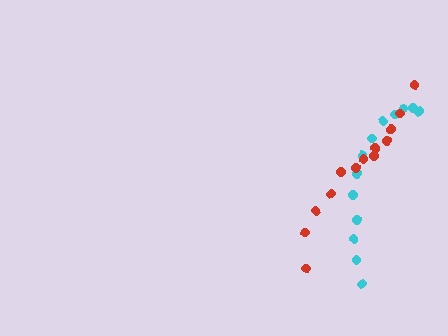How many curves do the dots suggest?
There are 2 distinct paths.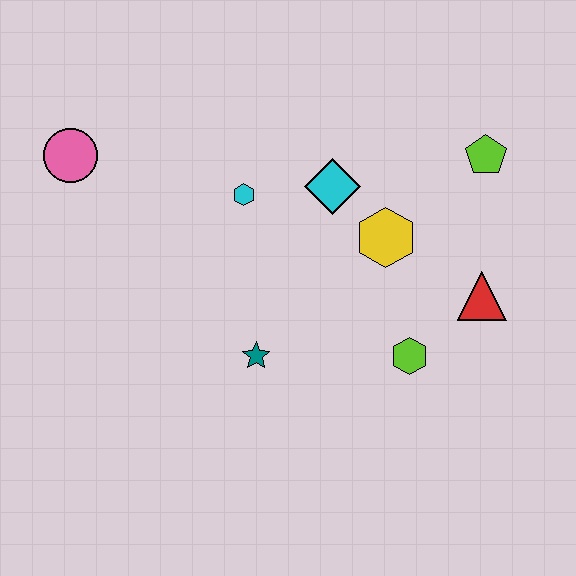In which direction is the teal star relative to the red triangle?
The teal star is to the left of the red triangle.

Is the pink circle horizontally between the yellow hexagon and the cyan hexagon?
No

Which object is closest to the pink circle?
The cyan hexagon is closest to the pink circle.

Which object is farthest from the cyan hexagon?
The red triangle is farthest from the cyan hexagon.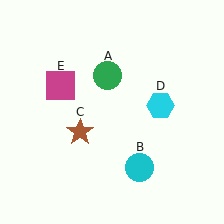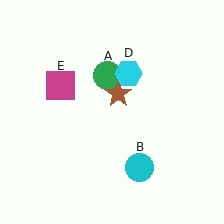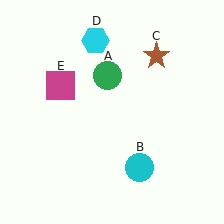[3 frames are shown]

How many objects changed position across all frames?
2 objects changed position: brown star (object C), cyan hexagon (object D).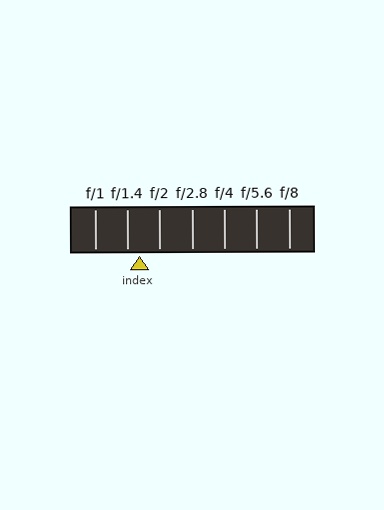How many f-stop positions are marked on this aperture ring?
There are 7 f-stop positions marked.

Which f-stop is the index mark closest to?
The index mark is closest to f/1.4.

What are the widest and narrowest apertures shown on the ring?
The widest aperture shown is f/1 and the narrowest is f/8.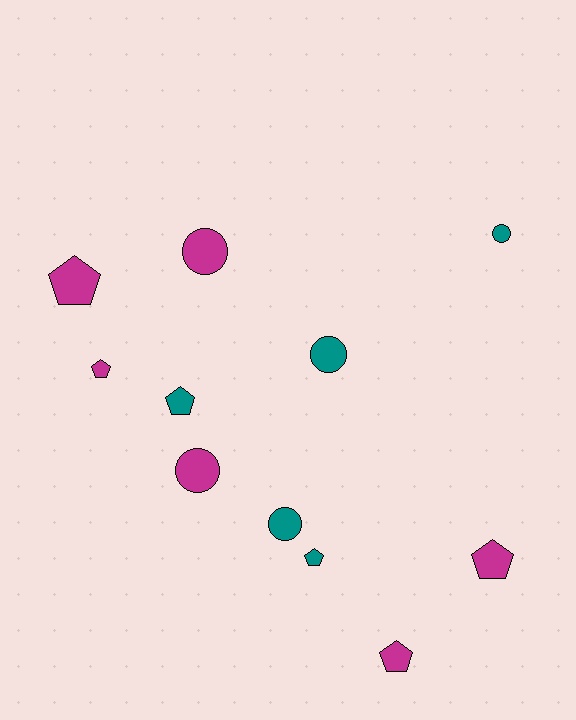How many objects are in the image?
There are 11 objects.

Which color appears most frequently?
Magenta, with 6 objects.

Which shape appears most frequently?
Pentagon, with 6 objects.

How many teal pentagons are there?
There are 2 teal pentagons.